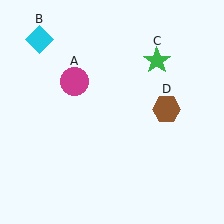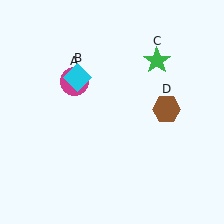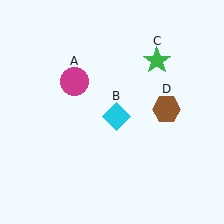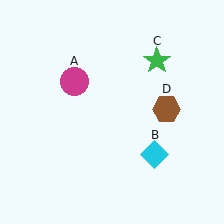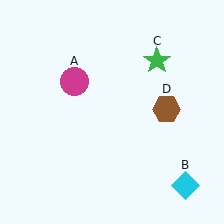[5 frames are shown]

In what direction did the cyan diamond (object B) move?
The cyan diamond (object B) moved down and to the right.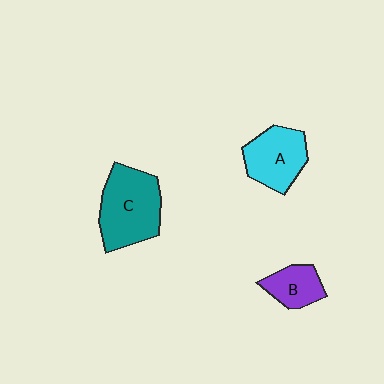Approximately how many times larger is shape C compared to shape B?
Approximately 2.1 times.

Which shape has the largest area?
Shape C (teal).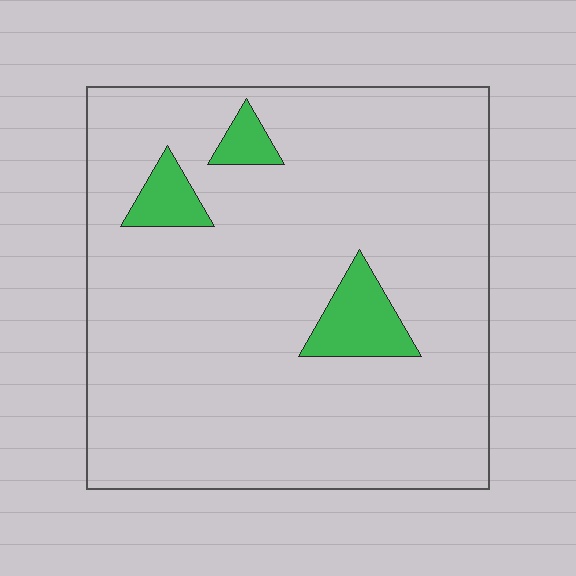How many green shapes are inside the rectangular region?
3.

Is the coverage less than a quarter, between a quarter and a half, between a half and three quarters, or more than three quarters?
Less than a quarter.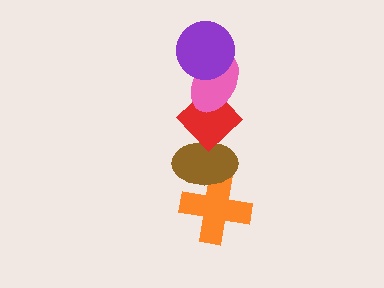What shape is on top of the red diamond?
The pink ellipse is on top of the red diamond.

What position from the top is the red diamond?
The red diamond is 3rd from the top.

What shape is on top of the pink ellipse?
The purple circle is on top of the pink ellipse.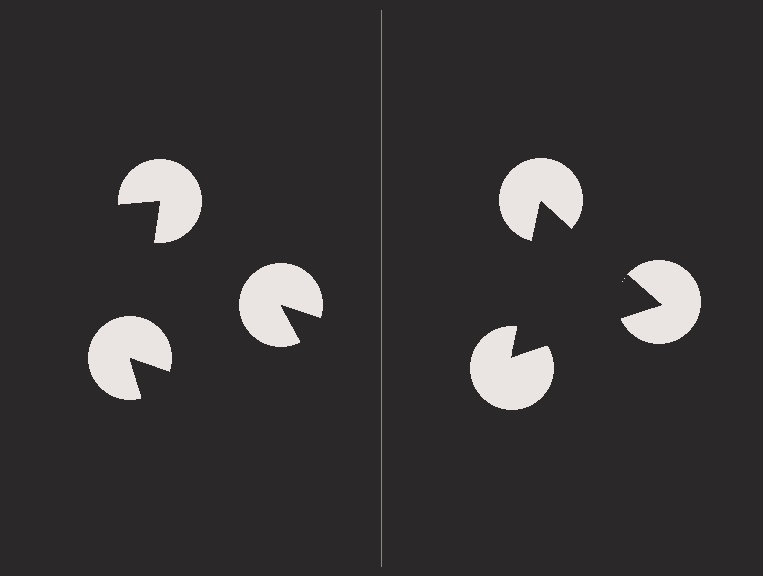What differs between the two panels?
The pac-man discs are positioned identically on both sides; only the wedge orientations differ. On the right they align to a triangle; on the left they are misaligned.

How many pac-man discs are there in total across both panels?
6 — 3 on each side.